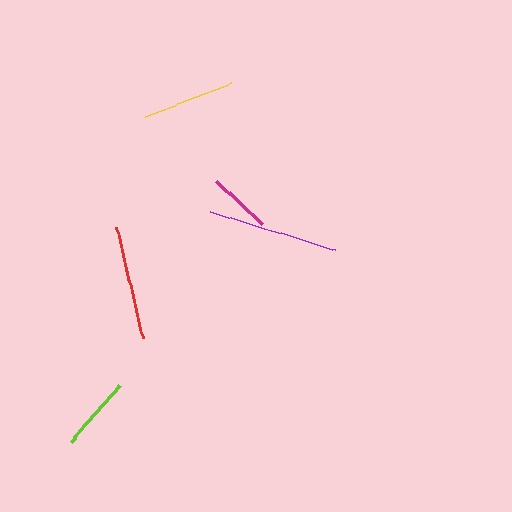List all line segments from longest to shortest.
From longest to shortest: purple, red, yellow, lime, magenta.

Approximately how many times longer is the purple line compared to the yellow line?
The purple line is approximately 1.4 times the length of the yellow line.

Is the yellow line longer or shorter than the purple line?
The purple line is longer than the yellow line.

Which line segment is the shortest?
The magenta line is the shortest at approximately 64 pixels.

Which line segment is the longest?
The purple line is the longest at approximately 131 pixels.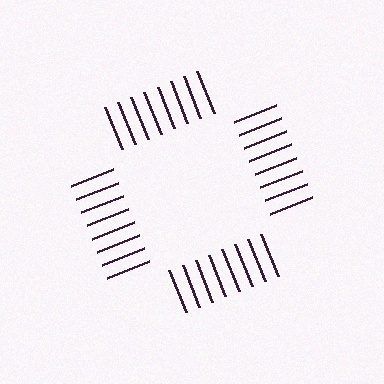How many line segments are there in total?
32 — 8 along each of the 4 edges.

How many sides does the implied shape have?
4 sides — the line-ends trace a square.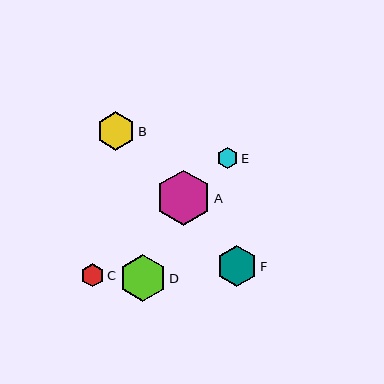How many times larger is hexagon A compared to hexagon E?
Hexagon A is approximately 2.7 times the size of hexagon E.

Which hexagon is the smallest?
Hexagon E is the smallest with a size of approximately 21 pixels.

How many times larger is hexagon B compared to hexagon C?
Hexagon B is approximately 1.7 times the size of hexagon C.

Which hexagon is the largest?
Hexagon A is the largest with a size of approximately 55 pixels.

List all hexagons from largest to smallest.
From largest to smallest: A, D, F, B, C, E.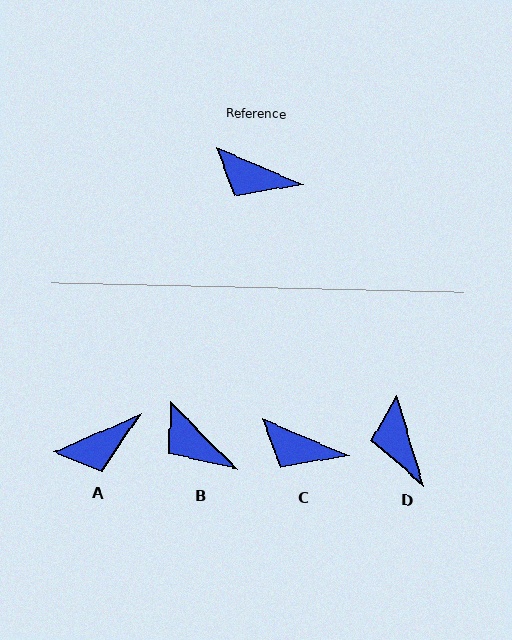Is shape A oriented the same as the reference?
No, it is off by about 46 degrees.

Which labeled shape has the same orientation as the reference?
C.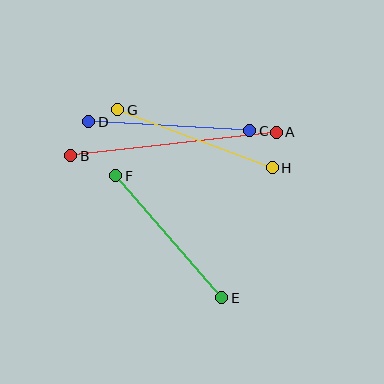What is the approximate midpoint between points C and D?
The midpoint is at approximately (169, 126) pixels.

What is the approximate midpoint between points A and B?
The midpoint is at approximately (174, 144) pixels.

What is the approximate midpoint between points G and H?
The midpoint is at approximately (195, 139) pixels.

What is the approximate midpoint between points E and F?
The midpoint is at approximately (169, 237) pixels.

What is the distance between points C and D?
The distance is approximately 161 pixels.